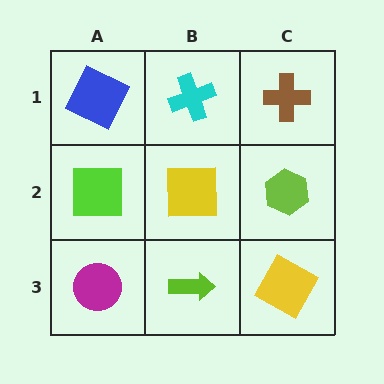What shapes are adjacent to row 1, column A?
A lime square (row 2, column A), a cyan cross (row 1, column B).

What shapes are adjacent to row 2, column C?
A brown cross (row 1, column C), a yellow square (row 3, column C), a yellow square (row 2, column B).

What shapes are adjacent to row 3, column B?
A yellow square (row 2, column B), a magenta circle (row 3, column A), a yellow square (row 3, column C).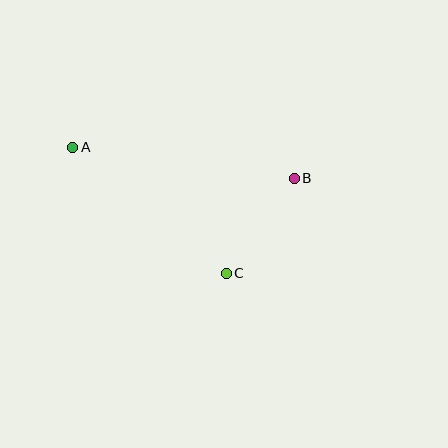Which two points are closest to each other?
Points B and C are closest to each other.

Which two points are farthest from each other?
Points A and B are farthest from each other.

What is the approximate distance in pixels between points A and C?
The distance between A and C is approximately 199 pixels.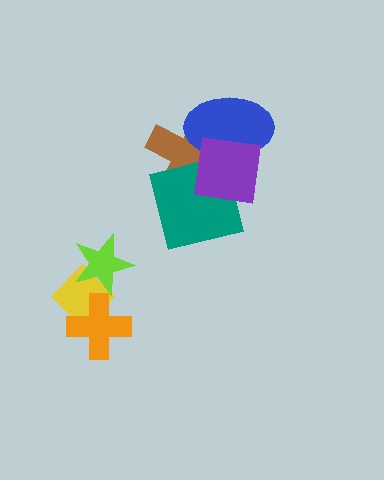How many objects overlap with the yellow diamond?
2 objects overlap with the yellow diamond.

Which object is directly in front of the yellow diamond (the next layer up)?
The orange cross is directly in front of the yellow diamond.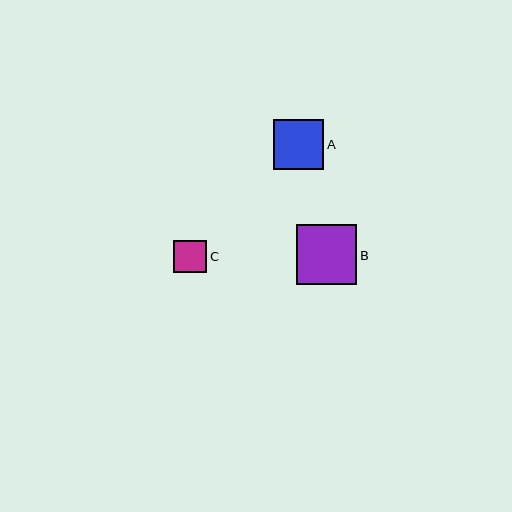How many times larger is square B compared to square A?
Square B is approximately 1.2 times the size of square A.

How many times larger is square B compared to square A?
Square B is approximately 1.2 times the size of square A.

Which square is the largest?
Square B is the largest with a size of approximately 60 pixels.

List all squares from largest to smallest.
From largest to smallest: B, A, C.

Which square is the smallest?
Square C is the smallest with a size of approximately 33 pixels.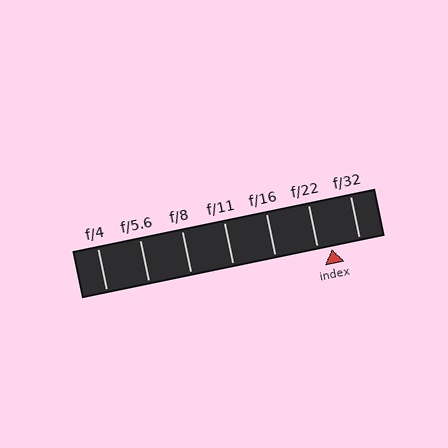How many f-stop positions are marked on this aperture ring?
There are 7 f-stop positions marked.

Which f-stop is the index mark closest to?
The index mark is closest to f/22.